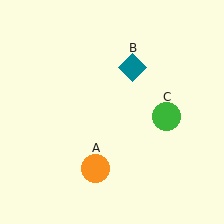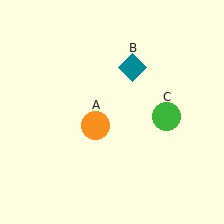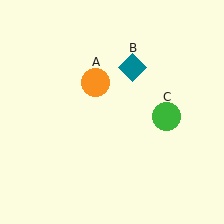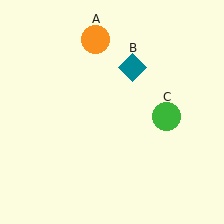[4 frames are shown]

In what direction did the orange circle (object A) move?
The orange circle (object A) moved up.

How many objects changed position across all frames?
1 object changed position: orange circle (object A).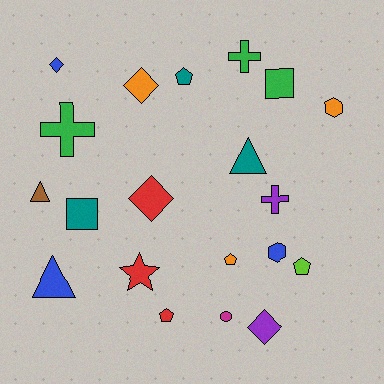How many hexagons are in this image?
There are 2 hexagons.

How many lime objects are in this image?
There is 1 lime object.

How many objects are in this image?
There are 20 objects.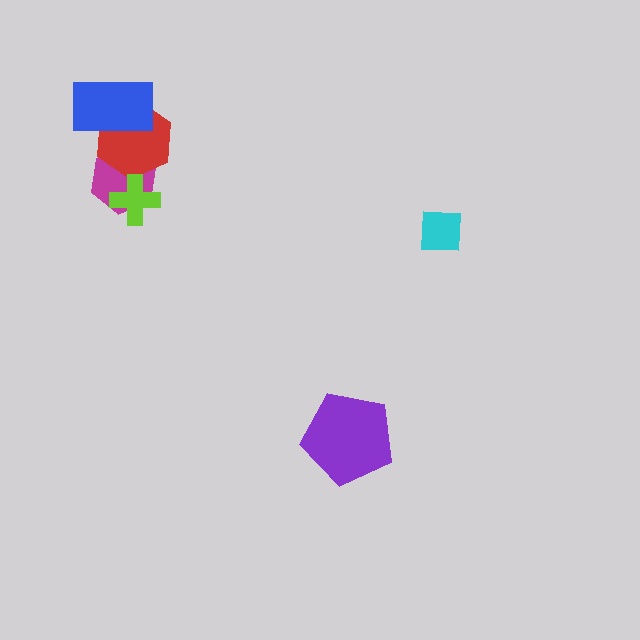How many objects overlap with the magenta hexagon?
2 objects overlap with the magenta hexagon.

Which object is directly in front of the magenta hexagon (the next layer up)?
The red hexagon is directly in front of the magenta hexagon.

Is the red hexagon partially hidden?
Yes, it is partially covered by another shape.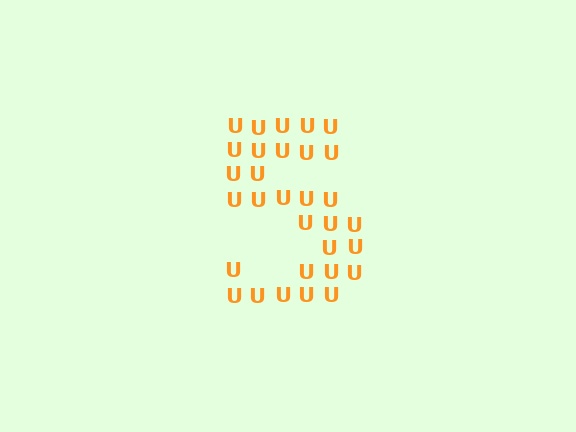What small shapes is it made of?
It is made of small letter U's.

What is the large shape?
The large shape is the digit 5.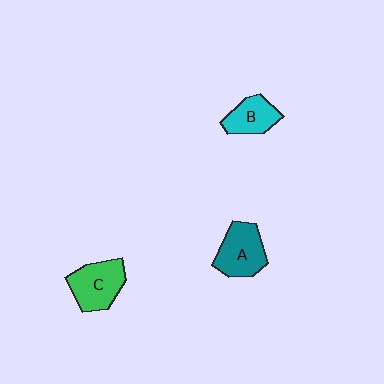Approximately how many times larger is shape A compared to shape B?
Approximately 1.3 times.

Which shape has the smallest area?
Shape B (cyan).